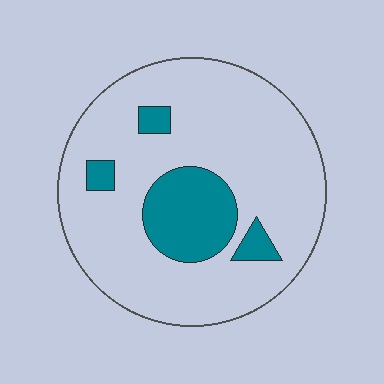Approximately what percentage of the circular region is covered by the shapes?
Approximately 20%.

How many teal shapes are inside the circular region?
4.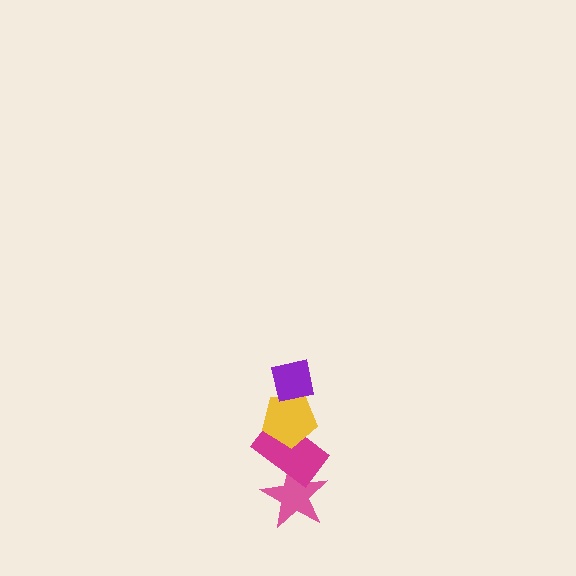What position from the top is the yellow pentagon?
The yellow pentagon is 2nd from the top.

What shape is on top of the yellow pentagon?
The purple square is on top of the yellow pentagon.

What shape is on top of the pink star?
The magenta rectangle is on top of the pink star.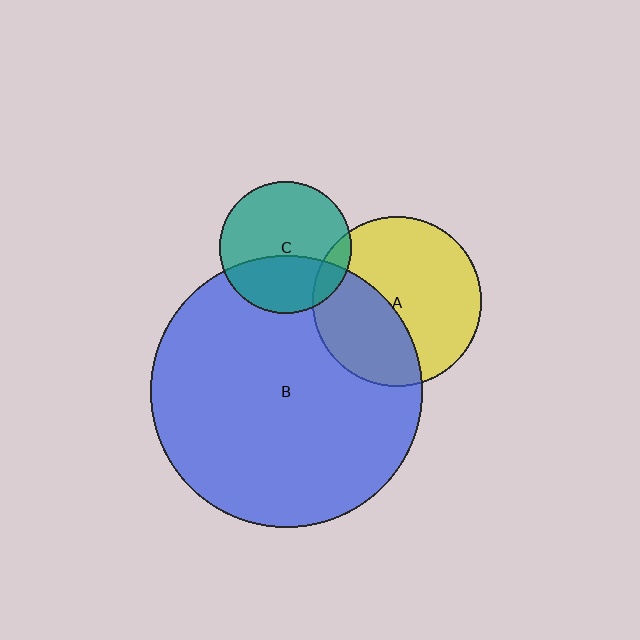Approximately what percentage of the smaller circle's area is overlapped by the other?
Approximately 10%.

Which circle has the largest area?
Circle B (blue).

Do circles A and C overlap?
Yes.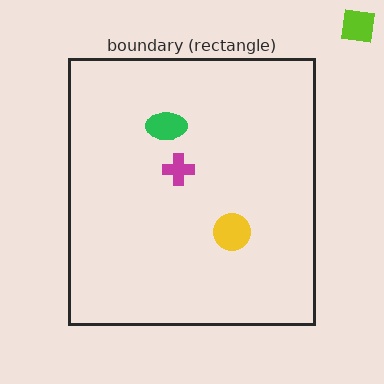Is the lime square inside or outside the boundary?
Outside.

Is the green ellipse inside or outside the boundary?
Inside.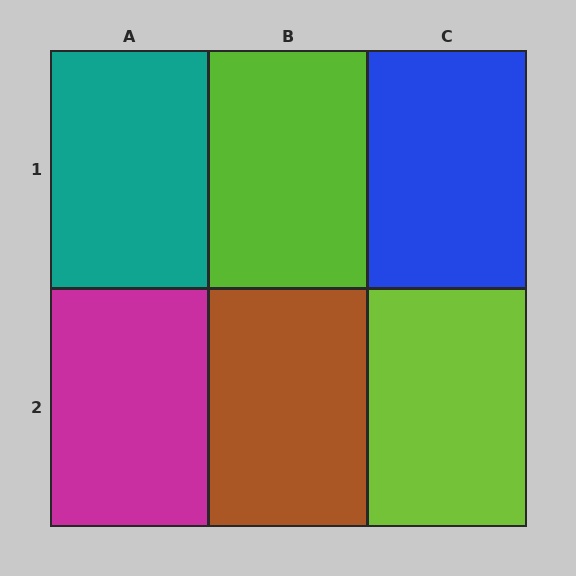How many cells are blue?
1 cell is blue.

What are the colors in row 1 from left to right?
Teal, lime, blue.